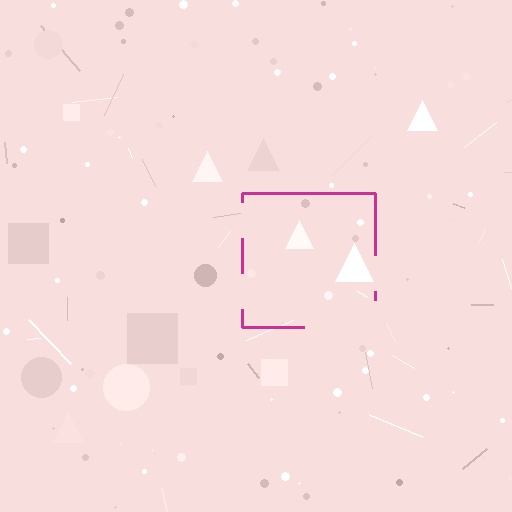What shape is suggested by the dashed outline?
The dashed outline suggests a square.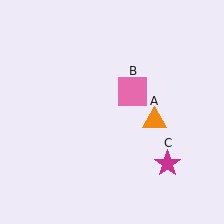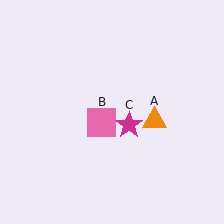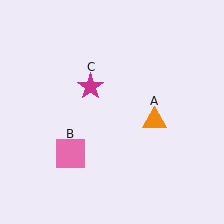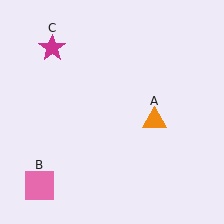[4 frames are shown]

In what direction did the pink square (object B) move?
The pink square (object B) moved down and to the left.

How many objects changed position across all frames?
2 objects changed position: pink square (object B), magenta star (object C).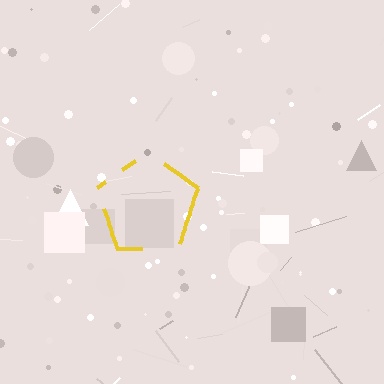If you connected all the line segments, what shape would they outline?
They would outline a pentagon.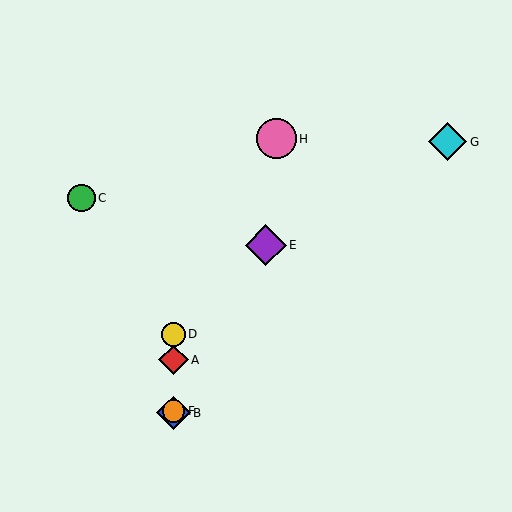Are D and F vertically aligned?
Yes, both are at x≈174.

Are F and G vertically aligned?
No, F is at x≈174 and G is at x≈448.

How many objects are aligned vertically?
4 objects (A, B, D, F) are aligned vertically.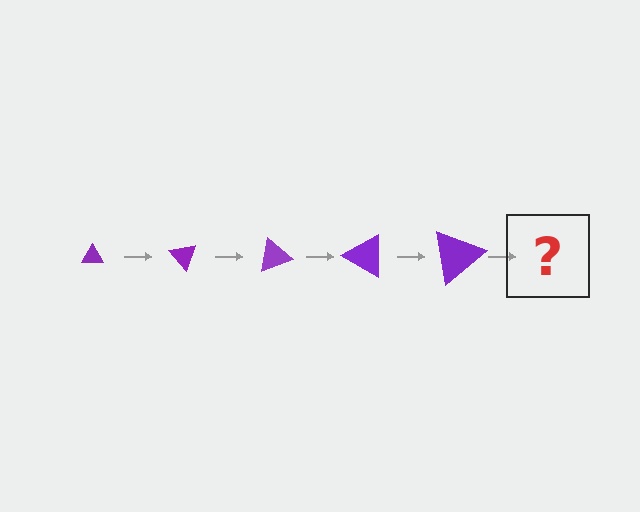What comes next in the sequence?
The next element should be a triangle, larger than the previous one and rotated 250 degrees from the start.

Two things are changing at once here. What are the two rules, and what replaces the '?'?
The two rules are that the triangle grows larger each step and it rotates 50 degrees each step. The '?' should be a triangle, larger than the previous one and rotated 250 degrees from the start.